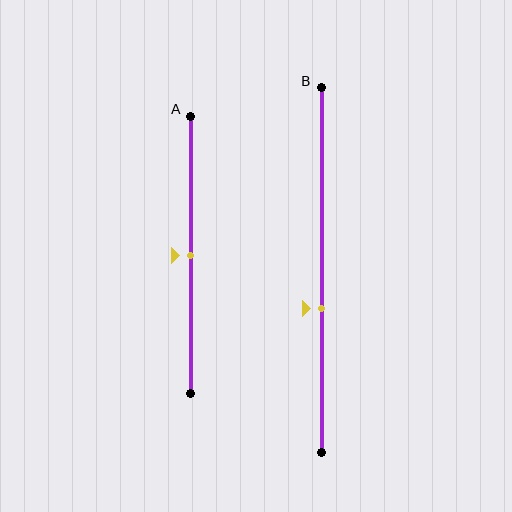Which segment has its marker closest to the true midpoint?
Segment A has its marker closest to the true midpoint.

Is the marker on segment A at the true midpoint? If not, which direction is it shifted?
Yes, the marker on segment A is at the true midpoint.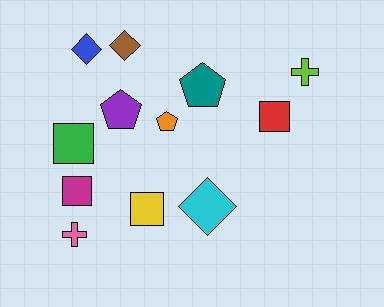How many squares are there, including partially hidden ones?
There are 4 squares.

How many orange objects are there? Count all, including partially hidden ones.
There is 1 orange object.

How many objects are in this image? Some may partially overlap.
There are 12 objects.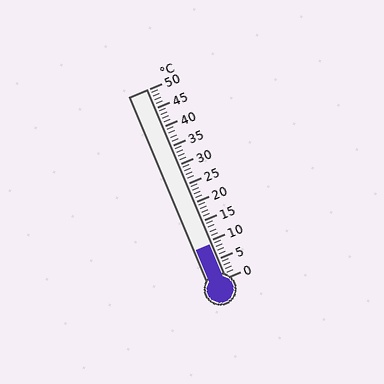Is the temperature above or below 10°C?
The temperature is below 10°C.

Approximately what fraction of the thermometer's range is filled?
The thermometer is filled to approximately 20% of its range.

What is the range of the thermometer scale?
The thermometer scale ranges from 0°C to 50°C.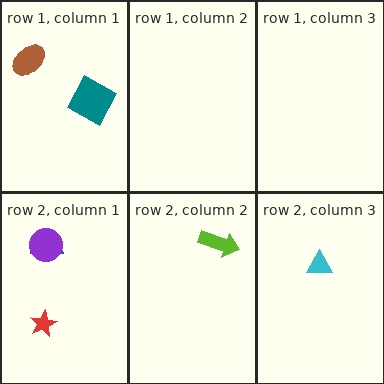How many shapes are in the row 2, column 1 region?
3.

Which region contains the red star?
The row 2, column 1 region.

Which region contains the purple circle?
The row 2, column 1 region.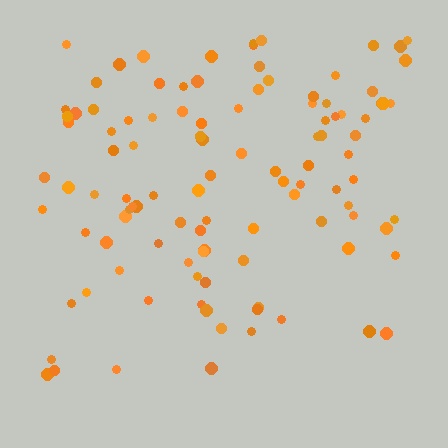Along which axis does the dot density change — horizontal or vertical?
Vertical.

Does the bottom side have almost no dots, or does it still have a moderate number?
Still a moderate number, just noticeably fewer than the top.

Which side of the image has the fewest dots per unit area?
The bottom.